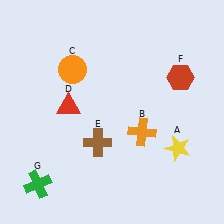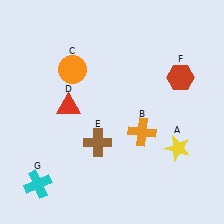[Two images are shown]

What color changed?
The cross (G) changed from green in Image 1 to cyan in Image 2.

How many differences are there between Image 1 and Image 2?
There is 1 difference between the two images.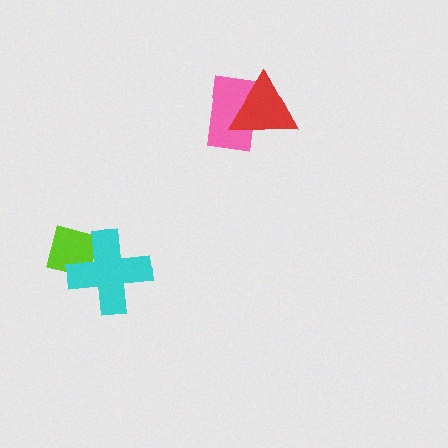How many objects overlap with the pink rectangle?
1 object overlaps with the pink rectangle.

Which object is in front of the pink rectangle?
The red triangle is in front of the pink rectangle.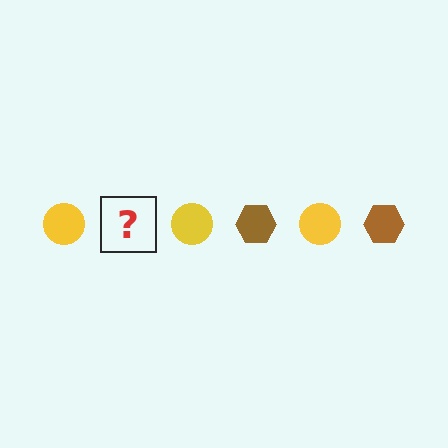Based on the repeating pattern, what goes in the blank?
The blank should be a brown hexagon.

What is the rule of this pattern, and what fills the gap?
The rule is that the pattern alternates between yellow circle and brown hexagon. The gap should be filled with a brown hexagon.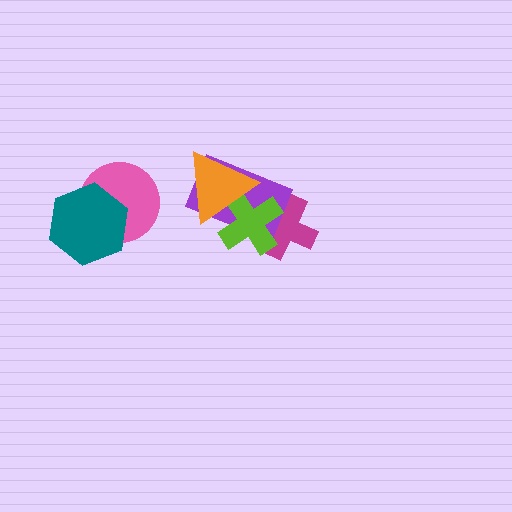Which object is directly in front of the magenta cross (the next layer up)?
The purple rectangle is directly in front of the magenta cross.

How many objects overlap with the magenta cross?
2 objects overlap with the magenta cross.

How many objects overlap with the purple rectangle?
3 objects overlap with the purple rectangle.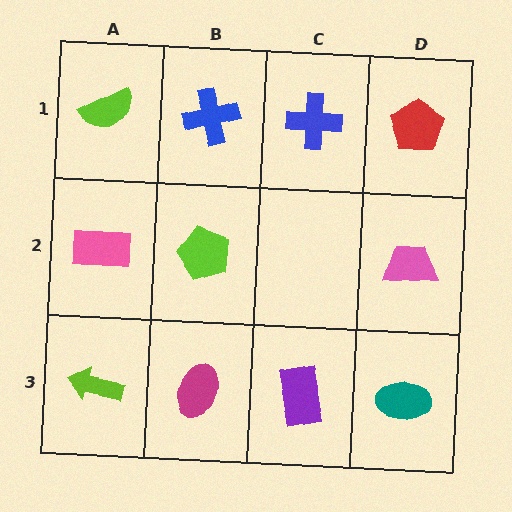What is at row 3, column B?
A magenta ellipse.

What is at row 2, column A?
A pink rectangle.